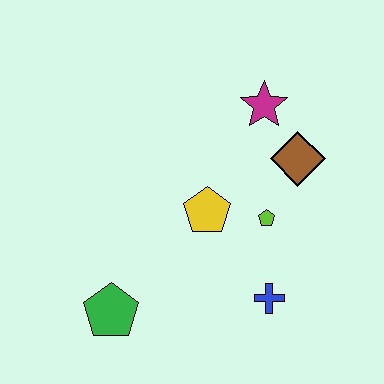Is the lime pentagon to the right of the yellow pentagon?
Yes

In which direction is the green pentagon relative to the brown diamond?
The green pentagon is to the left of the brown diamond.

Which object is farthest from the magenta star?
The green pentagon is farthest from the magenta star.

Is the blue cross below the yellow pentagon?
Yes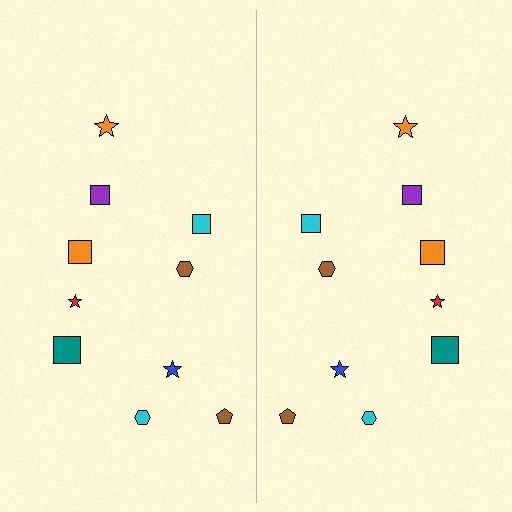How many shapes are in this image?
There are 20 shapes in this image.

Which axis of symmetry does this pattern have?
The pattern has a vertical axis of symmetry running through the center of the image.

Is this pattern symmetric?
Yes, this pattern has bilateral (reflection) symmetry.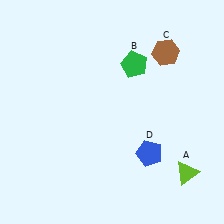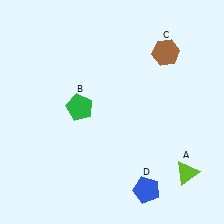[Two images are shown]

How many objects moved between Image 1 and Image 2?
2 objects moved between the two images.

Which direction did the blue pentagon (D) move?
The blue pentagon (D) moved down.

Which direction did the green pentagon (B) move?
The green pentagon (B) moved left.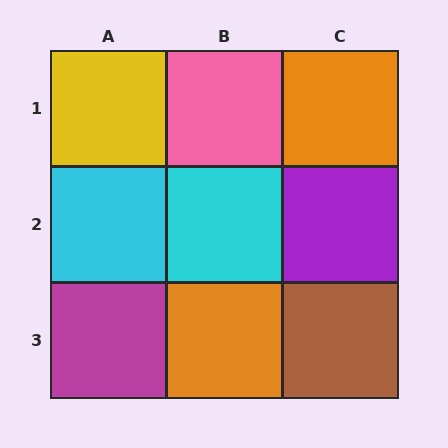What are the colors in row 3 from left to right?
Magenta, orange, brown.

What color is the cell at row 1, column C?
Orange.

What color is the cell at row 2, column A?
Cyan.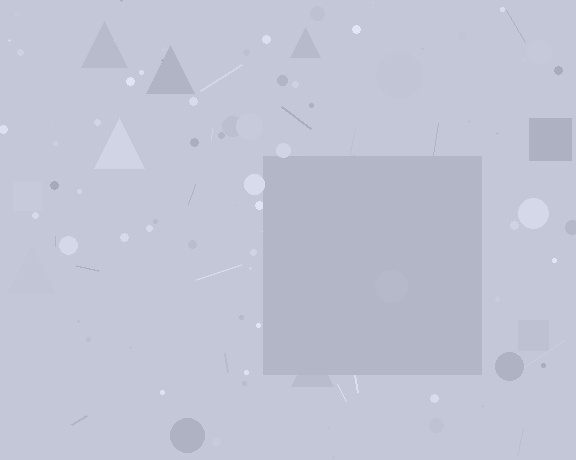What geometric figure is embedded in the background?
A square is embedded in the background.